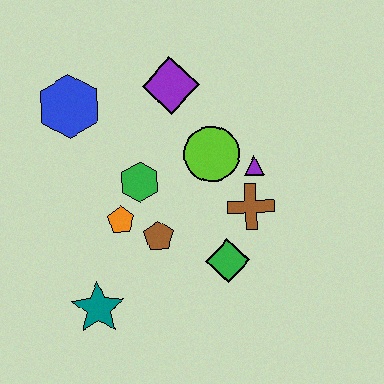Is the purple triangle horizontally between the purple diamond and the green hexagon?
No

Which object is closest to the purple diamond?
The lime circle is closest to the purple diamond.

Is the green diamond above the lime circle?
No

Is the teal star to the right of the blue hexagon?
Yes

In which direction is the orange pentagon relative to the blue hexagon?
The orange pentagon is below the blue hexagon.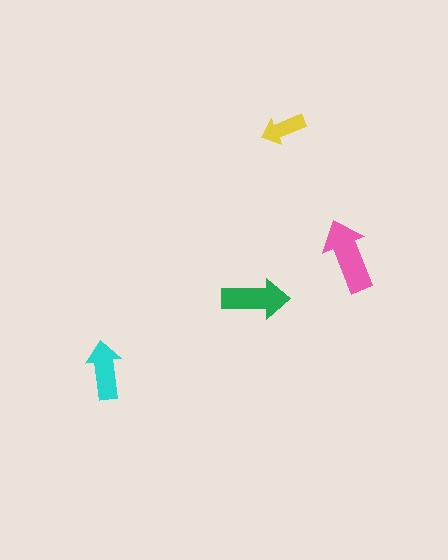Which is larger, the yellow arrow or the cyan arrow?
The cyan one.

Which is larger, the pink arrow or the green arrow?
The pink one.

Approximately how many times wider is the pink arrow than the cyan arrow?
About 1.5 times wider.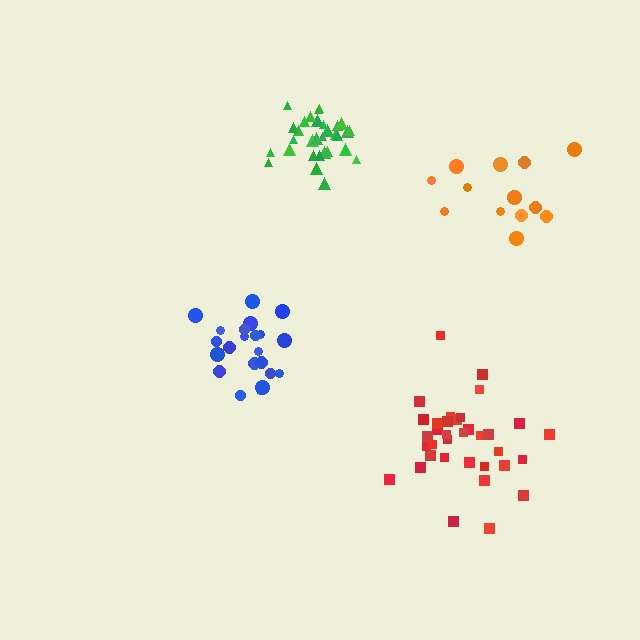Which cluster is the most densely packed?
Green.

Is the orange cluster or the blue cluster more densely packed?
Blue.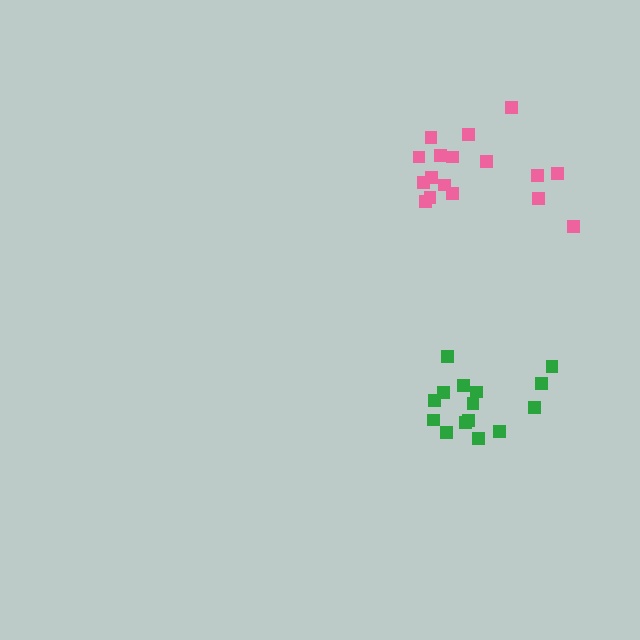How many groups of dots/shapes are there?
There are 2 groups.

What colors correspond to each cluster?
The clusters are colored: green, pink.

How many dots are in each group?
Group 1: 15 dots, Group 2: 17 dots (32 total).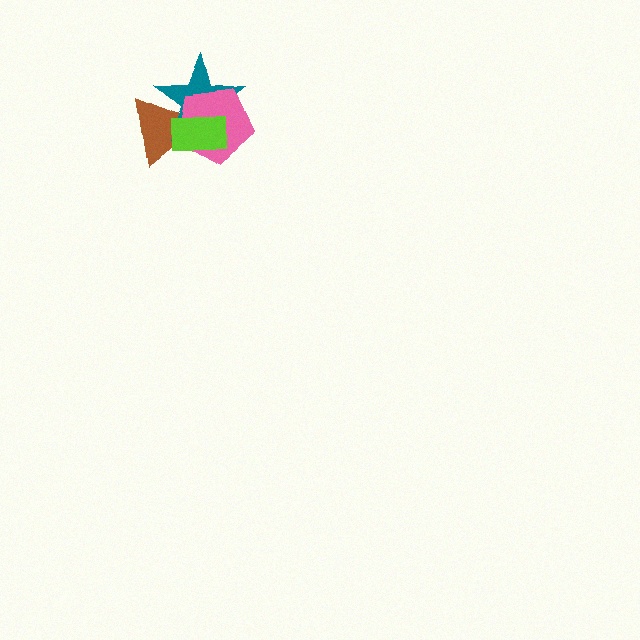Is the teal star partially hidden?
Yes, it is partially covered by another shape.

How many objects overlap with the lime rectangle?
3 objects overlap with the lime rectangle.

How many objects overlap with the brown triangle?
3 objects overlap with the brown triangle.